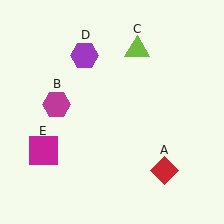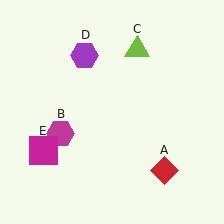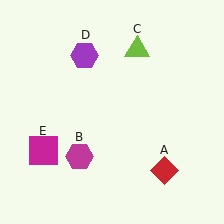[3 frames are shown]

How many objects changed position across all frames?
1 object changed position: magenta hexagon (object B).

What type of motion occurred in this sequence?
The magenta hexagon (object B) rotated counterclockwise around the center of the scene.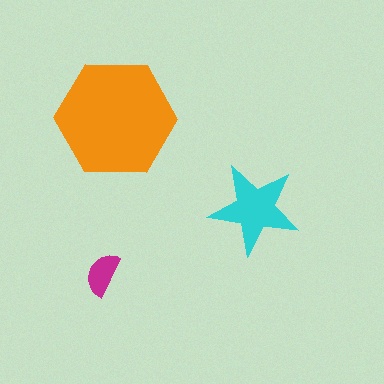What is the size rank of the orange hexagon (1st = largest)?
1st.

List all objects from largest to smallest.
The orange hexagon, the cyan star, the magenta semicircle.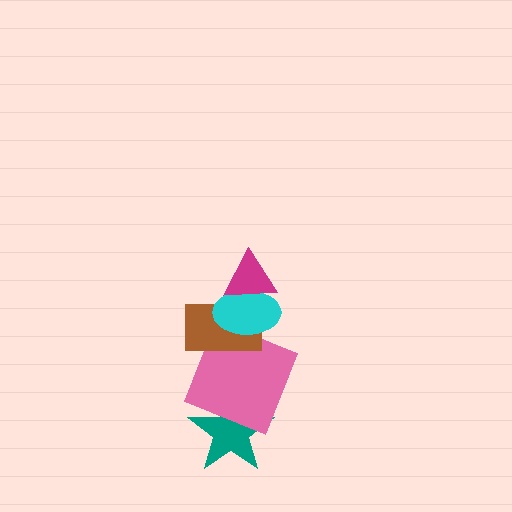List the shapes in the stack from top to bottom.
From top to bottom: the magenta triangle, the cyan ellipse, the brown rectangle, the pink square, the teal star.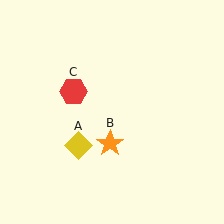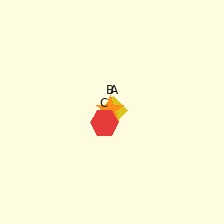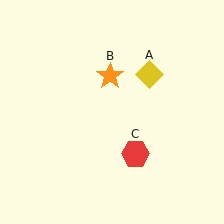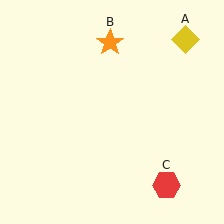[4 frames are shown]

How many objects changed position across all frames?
3 objects changed position: yellow diamond (object A), orange star (object B), red hexagon (object C).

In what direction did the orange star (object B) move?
The orange star (object B) moved up.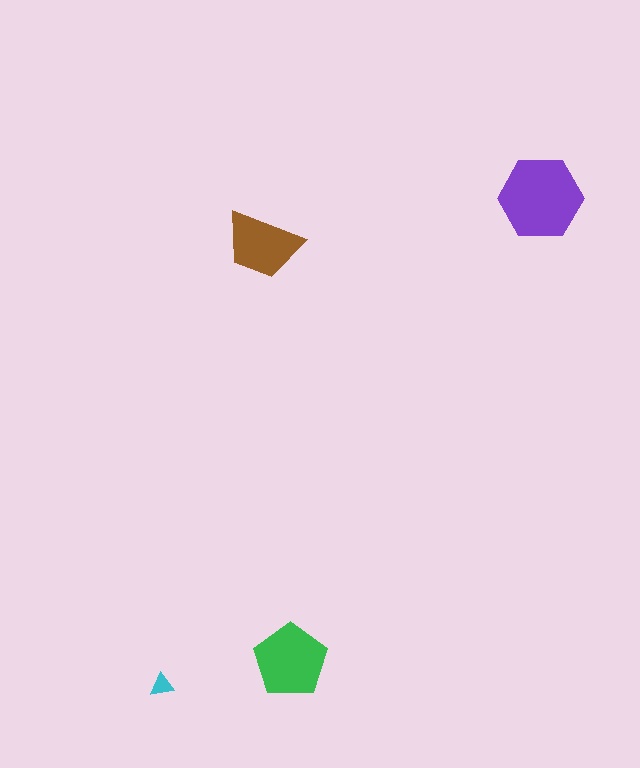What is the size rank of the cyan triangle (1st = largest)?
4th.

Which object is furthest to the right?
The purple hexagon is rightmost.